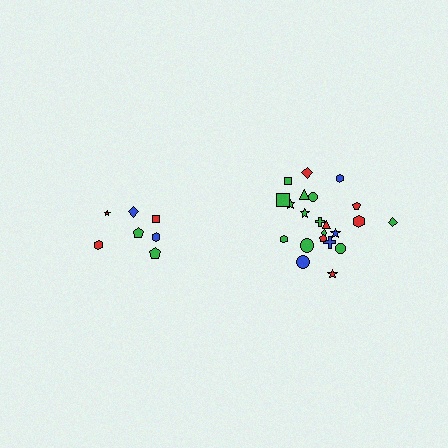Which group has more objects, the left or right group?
The right group.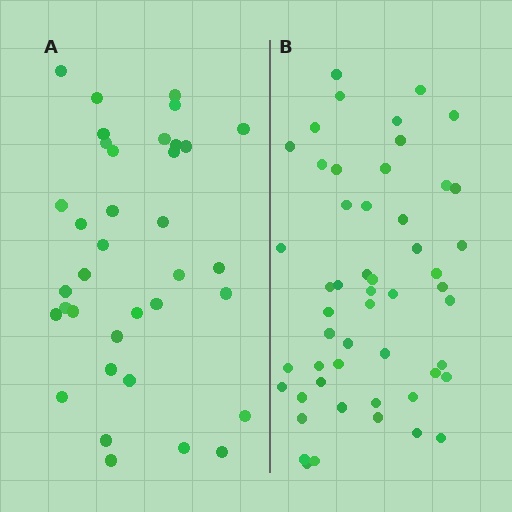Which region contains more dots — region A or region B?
Region B (the right region) has more dots.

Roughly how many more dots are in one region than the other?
Region B has approximately 15 more dots than region A.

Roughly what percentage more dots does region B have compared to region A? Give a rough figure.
About 45% more.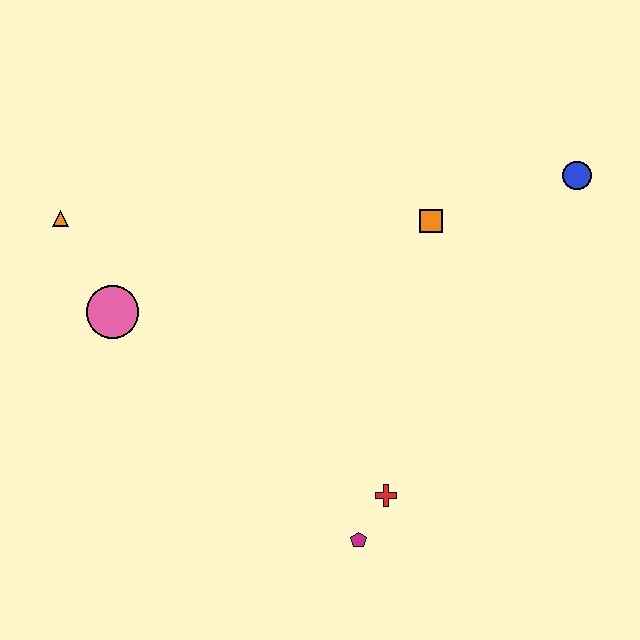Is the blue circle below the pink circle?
No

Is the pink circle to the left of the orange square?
Yes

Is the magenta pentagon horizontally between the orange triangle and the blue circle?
Yes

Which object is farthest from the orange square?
The orange triangle is farthest from the orange square.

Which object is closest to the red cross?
The magenta pentagon is closest to the red cross.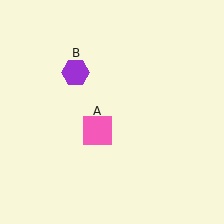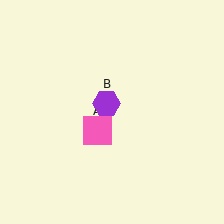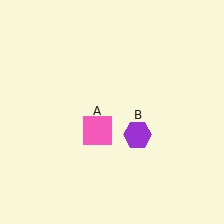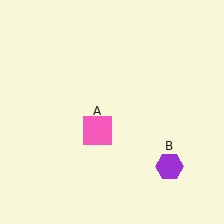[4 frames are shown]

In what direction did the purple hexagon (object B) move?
The purple hexagon (object B) moved down and to the right.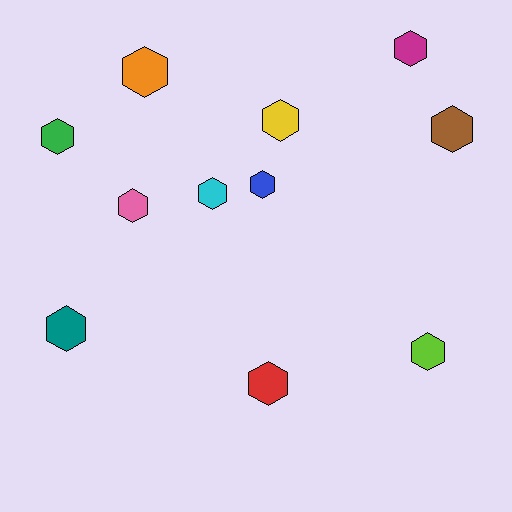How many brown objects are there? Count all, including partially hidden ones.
There is 1 brown object.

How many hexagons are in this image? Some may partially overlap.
There are 11 hexagons.